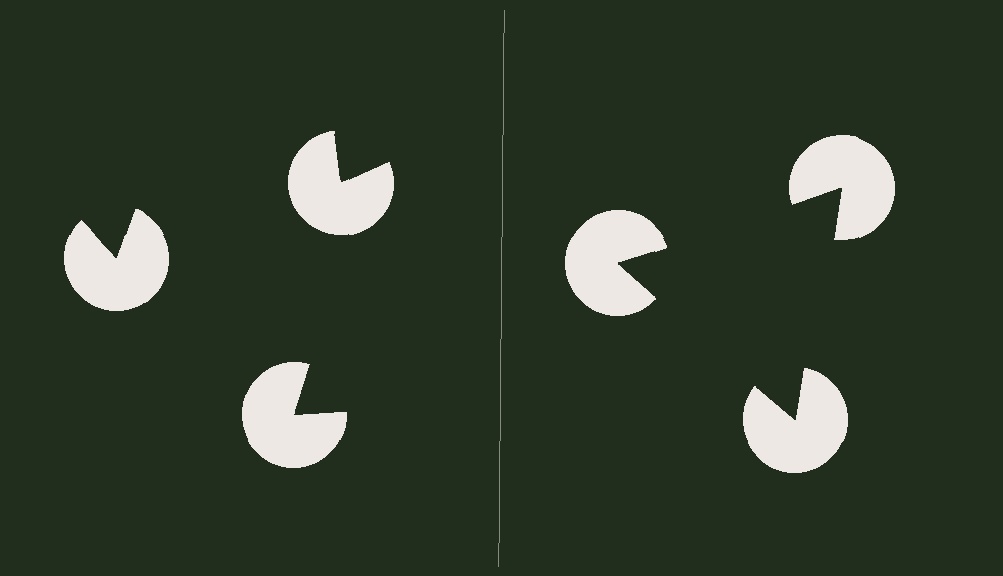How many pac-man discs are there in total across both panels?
6 — 3 on each side.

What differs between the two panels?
The pac-man discs are positioned identically on both sides; only the wedge orientations differ. On the right they align to a triangle; on the left they are misaligned.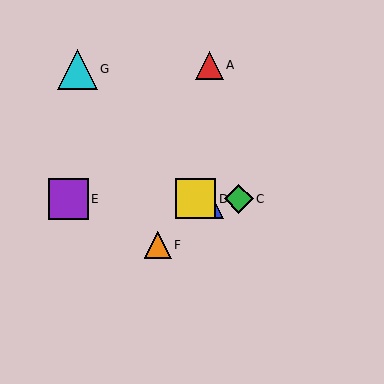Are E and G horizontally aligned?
No, E is at y≈199 and G is at y≈69.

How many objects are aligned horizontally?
4 objects (B, C, D, E) are aligned horizontally.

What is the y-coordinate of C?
Object C is at y≈199.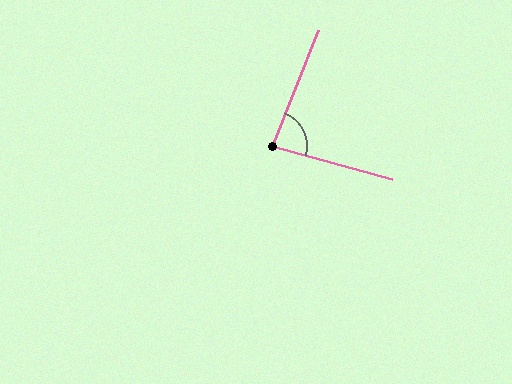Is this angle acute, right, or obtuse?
It is acute.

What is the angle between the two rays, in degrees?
Approximately 84 degrees.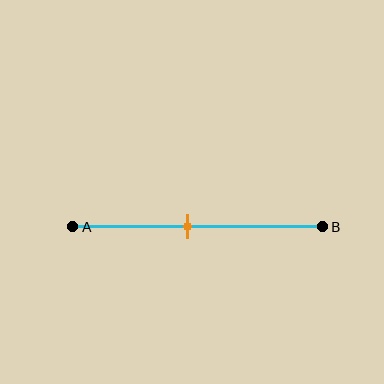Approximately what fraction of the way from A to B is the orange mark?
The orange mark is approximately 45% of the way from A to B.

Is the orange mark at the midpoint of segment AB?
No, the mark is at about 45% from A, not at the 50% midpoint.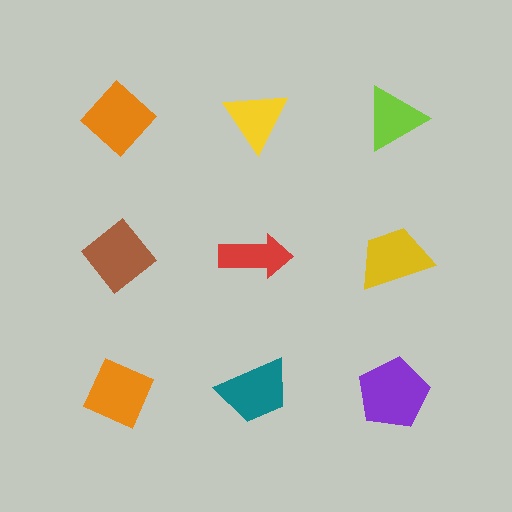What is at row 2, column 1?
A brown diamond.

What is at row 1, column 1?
An orange diamond.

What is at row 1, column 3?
A lime triangle.